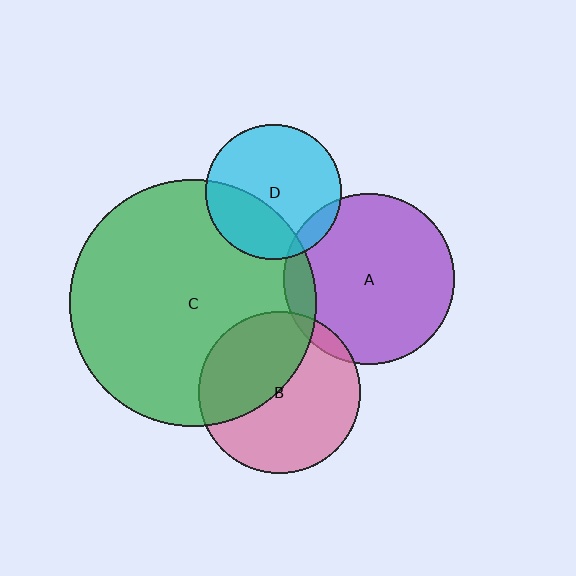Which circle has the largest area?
Circle C (green).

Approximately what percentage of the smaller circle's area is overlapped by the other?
Approximately 40%.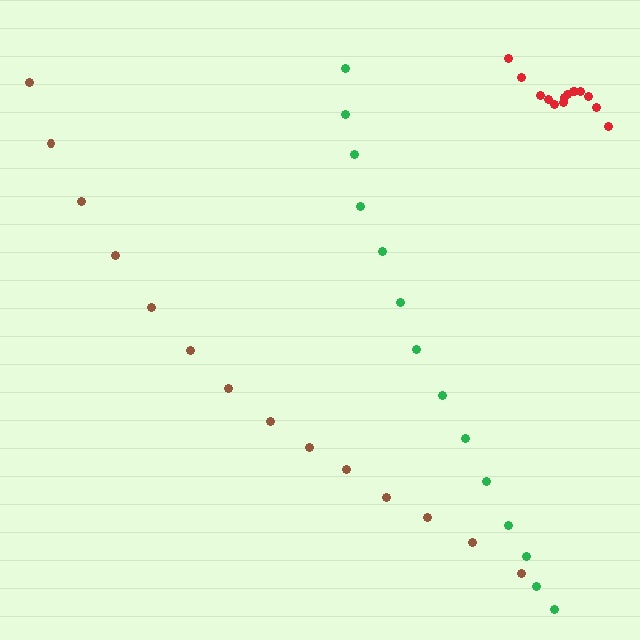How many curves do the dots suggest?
There are 3 distinct paths.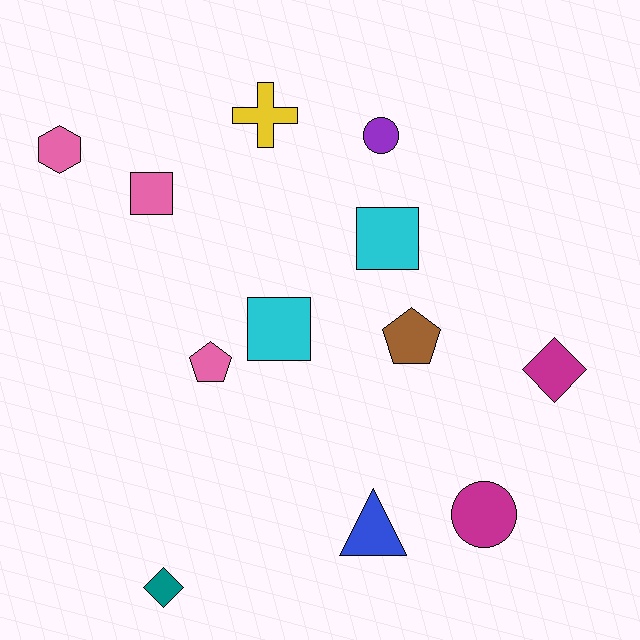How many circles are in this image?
There are 2 circles.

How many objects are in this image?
There are 12 objects.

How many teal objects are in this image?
There is 1 teal object.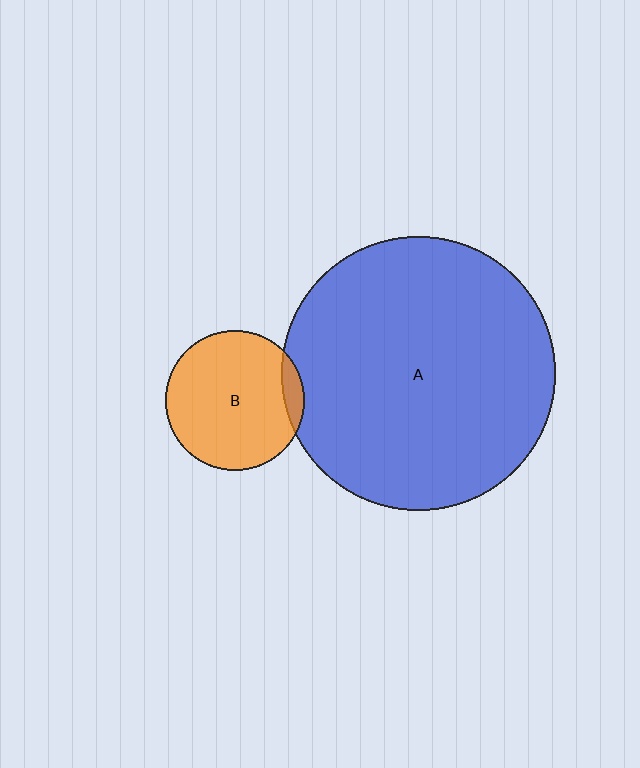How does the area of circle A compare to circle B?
Approximately 3.8 times.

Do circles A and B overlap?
Yes.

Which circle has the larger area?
Circle A (blue).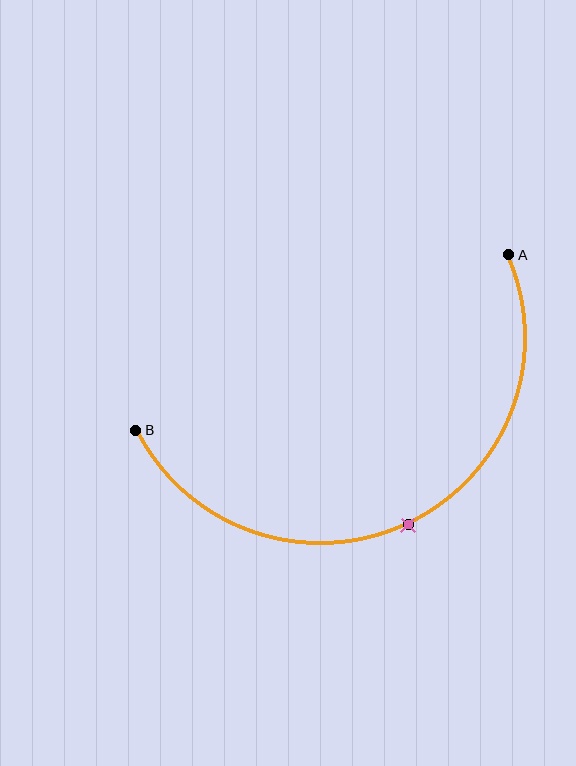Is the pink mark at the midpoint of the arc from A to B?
Yes. The pink mark lies on the arc at equal arc-length from both A and B — it is the arc midpoint.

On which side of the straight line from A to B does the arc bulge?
The arc bulges below the straight line connecting A and B.